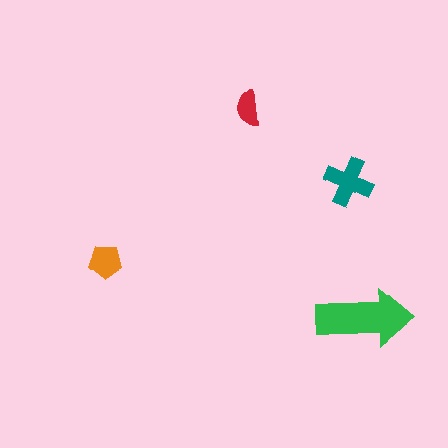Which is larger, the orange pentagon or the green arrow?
The green arrow.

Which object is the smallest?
The red semicircle.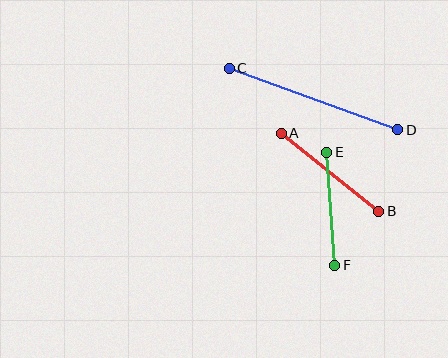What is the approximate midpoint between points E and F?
The midpoint is at approximately (331, 209) pixels.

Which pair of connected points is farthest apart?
Points C and D are farthest apart.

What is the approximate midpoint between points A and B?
The midpoint is at approximately (330, 172) pixels.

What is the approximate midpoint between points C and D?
The midpoint is at approximately (314, 99) pixels.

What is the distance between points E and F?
The distance is approximately 113 pixels.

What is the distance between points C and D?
The distance is approximately 179 pixels.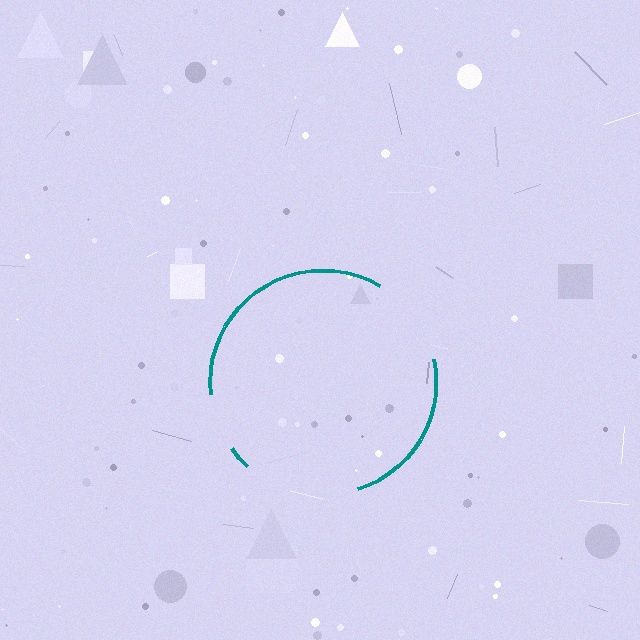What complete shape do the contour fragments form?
The contour fragments form a circle.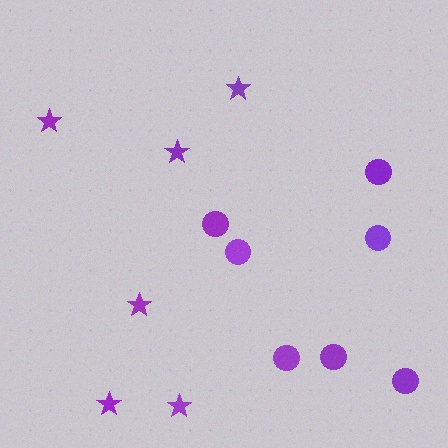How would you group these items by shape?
There are 2 groups: one group of circles (7) and one group of stars (6).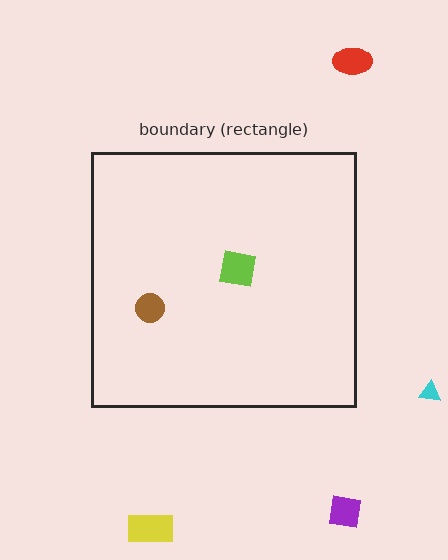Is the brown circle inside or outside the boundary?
Inside.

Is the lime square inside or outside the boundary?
Inside.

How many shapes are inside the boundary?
2 inside, 4 outside.